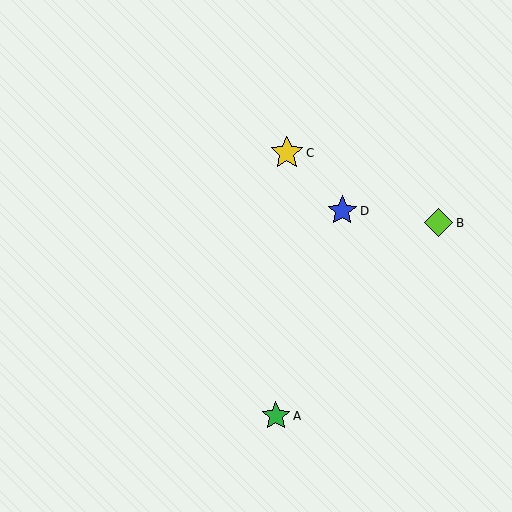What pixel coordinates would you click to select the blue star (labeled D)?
Click at (342, 211) to select the blue star D.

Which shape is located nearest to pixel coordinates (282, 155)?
The yellow star (labeled C) at (287, 153) is nearest to that location.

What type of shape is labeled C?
Shape C is a yellow star.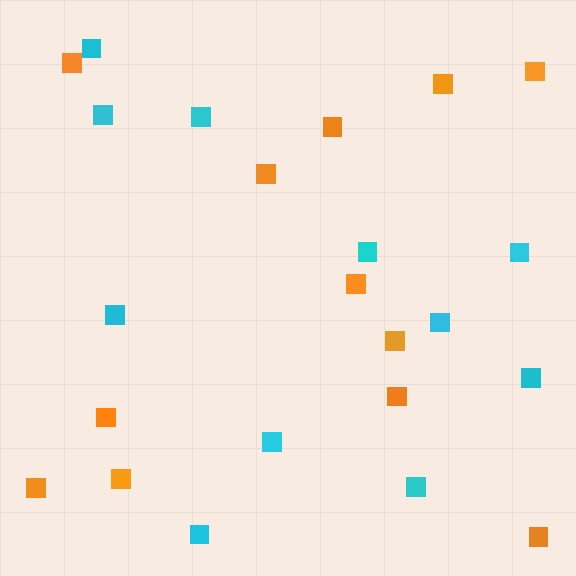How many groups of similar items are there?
There are 2 groups: one group of orange squares (12) and one group of cyan squares (11).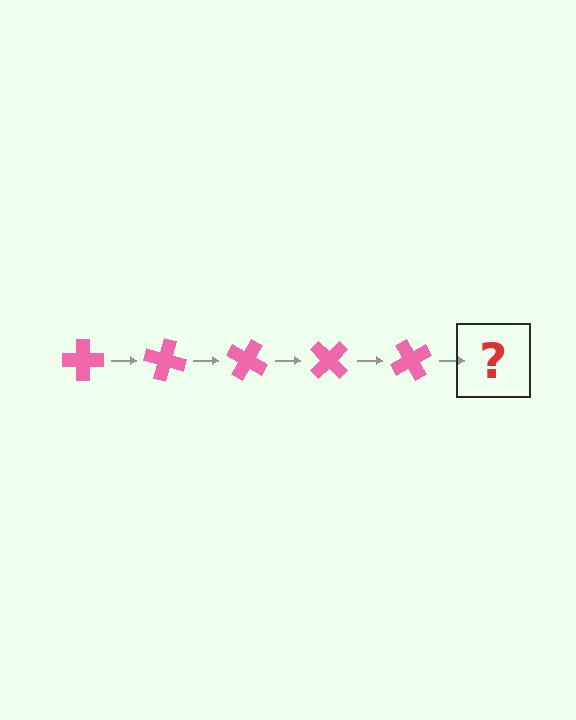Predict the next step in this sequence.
The next step is a pink cross rotated 75 degrees.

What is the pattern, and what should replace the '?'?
The pattern is that the cross rotates 15 degrees each step. The '?' should be a pink cross rotated 75 degrees.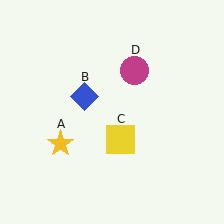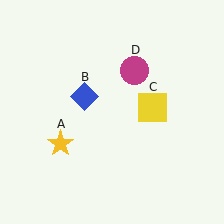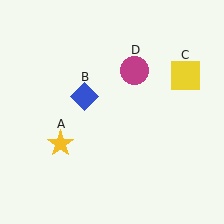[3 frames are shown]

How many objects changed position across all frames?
1 object changed position: yellow square (object C).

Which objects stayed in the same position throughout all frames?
Yellow star (object A) and blue diamond (object B) and magenta circle (object D) remained stationary.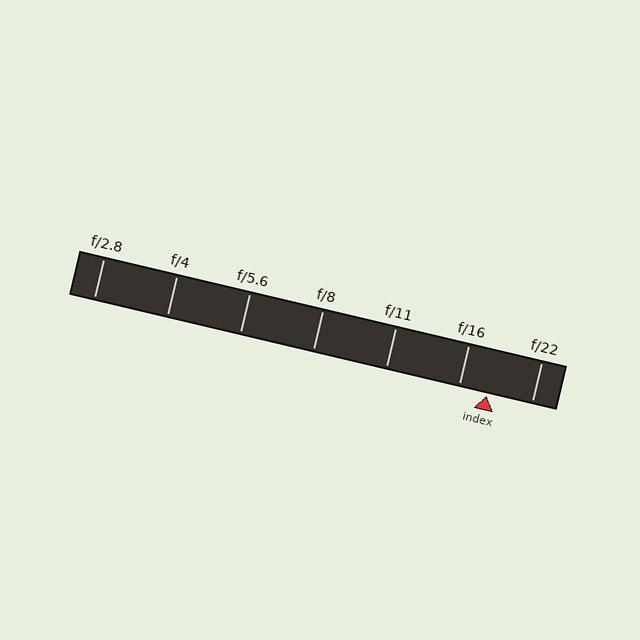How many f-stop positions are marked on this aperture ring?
There are 7 f-stop positions marked.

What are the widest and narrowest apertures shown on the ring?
The widest aperture shown is f/2.8 and the narrowest is f/22.